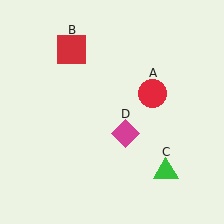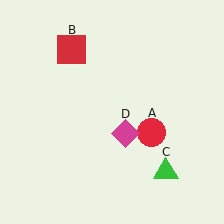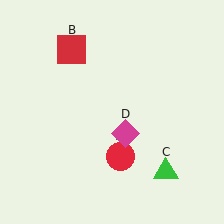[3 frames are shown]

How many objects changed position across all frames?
1 object changed position: red circle (object A).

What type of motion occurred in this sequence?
The red circle (object A) rotated clockwise around the center of the scene.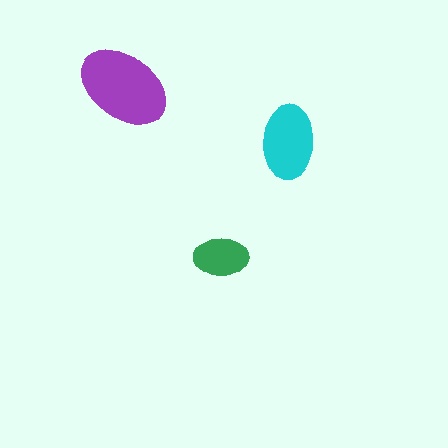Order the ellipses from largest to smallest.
the purple one, the cyan one, the green one.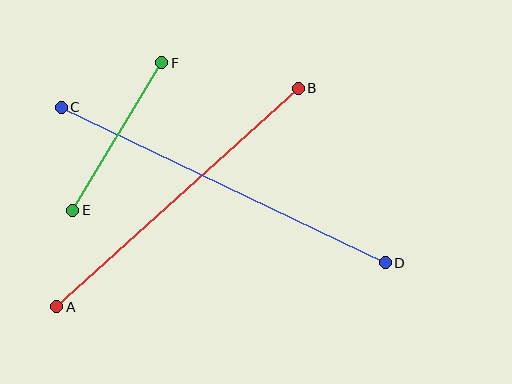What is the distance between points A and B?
The distance is approximately 326 pixels.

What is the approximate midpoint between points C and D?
The midpoint is at approximately (223, 185) pixels.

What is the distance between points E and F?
The distance is approximately 173 pixels.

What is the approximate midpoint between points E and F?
The midpoint is at approximately (117, 136) pixels.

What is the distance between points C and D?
The distance is approximately 360 pixels.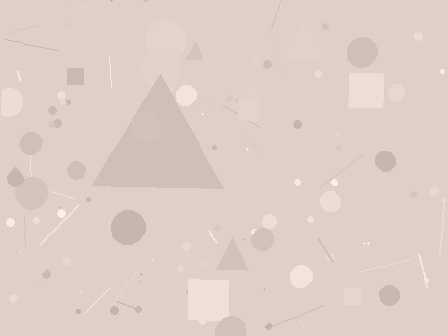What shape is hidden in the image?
A triangle is hidden in the image.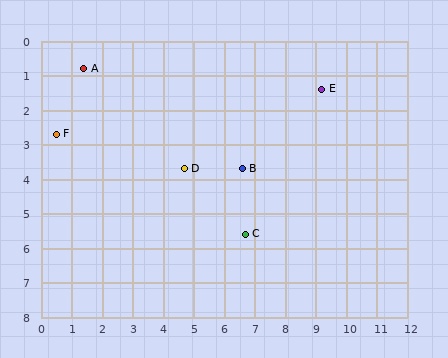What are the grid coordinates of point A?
Point A is at approximately (1.4, 0.8).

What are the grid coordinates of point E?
Point E is at approximately (9.2, 1.4).